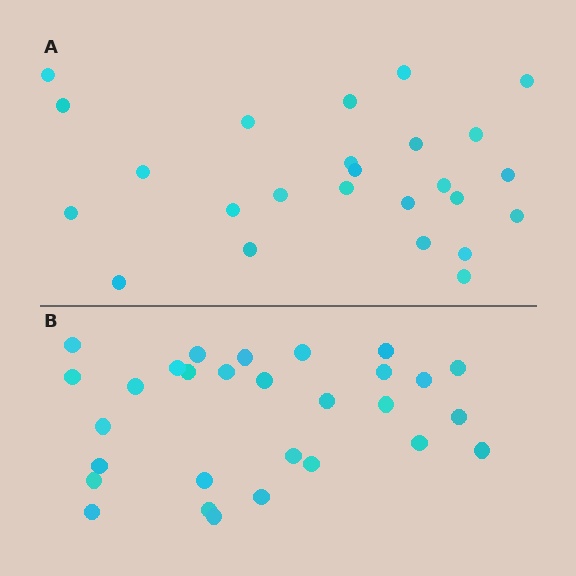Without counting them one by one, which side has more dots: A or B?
Region B (the bottom region) has more dots.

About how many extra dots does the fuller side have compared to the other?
Region B has about 4 more dots than region A.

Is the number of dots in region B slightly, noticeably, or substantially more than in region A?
Region B has only slightly more — the two regions are fairly close. The ratio is roughly 1.2 to 1.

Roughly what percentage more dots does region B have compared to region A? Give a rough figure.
About 15% more.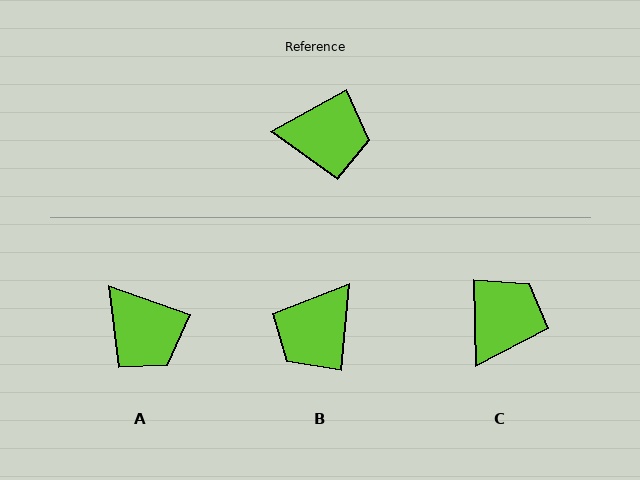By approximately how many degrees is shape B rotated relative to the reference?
Approximately 123 degrees clockwise.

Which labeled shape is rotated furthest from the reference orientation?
B, about 123 degrees away.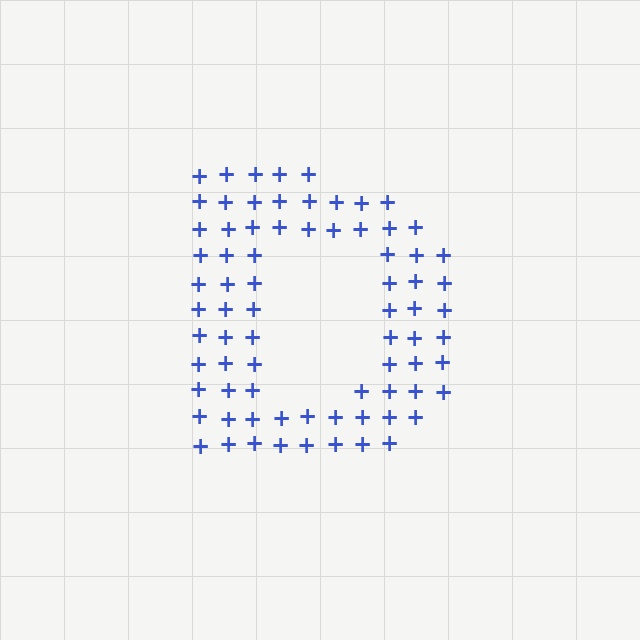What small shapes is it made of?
It is made of small plus signs.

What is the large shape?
The large shape is the letter D.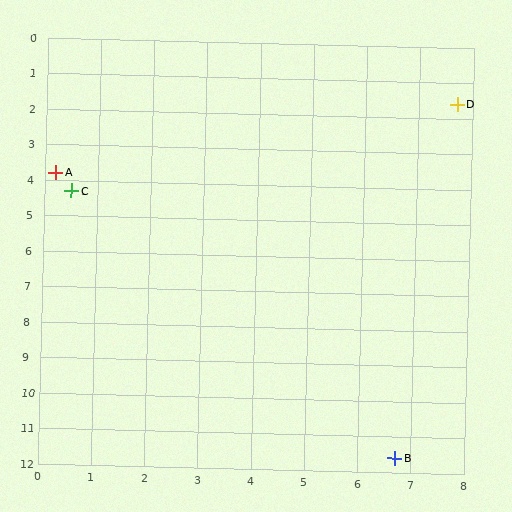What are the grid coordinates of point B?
Point B is at approximately (6.7, 11.6).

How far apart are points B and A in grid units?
Points B and A are about 10.2 grid units apart.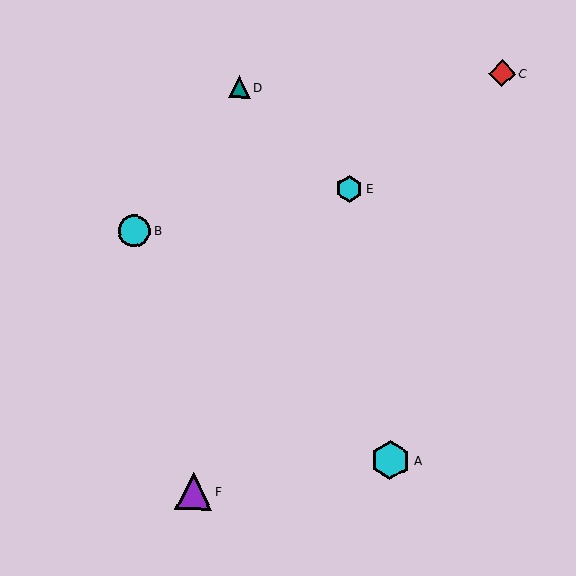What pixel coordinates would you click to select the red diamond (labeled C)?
Click at (502, 74) to select the red diamond C.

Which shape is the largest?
The cyan hexagon (labeled A) is the largest.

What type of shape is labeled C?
Shape C is a red diamond.